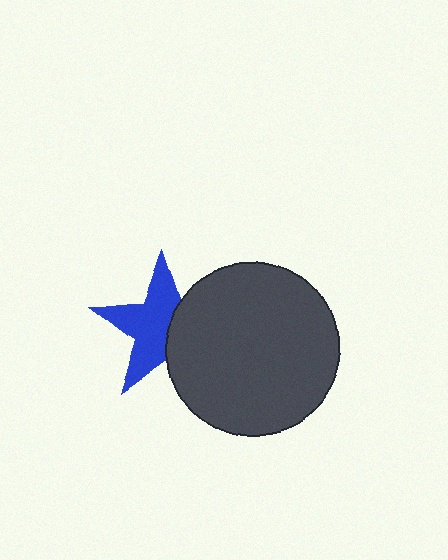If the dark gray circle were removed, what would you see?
You would see the complete blue star.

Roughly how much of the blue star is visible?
About half of it is visible (roughly 60%).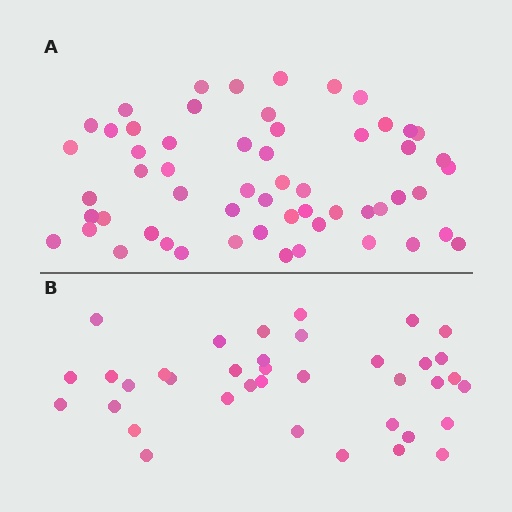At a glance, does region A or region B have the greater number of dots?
Region A (the top region) has more dots.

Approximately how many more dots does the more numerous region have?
Region A has approximately 20 more dots than region B.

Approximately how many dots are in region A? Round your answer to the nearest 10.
About 60 dots. (The exact count is 57, which rounds to 60.)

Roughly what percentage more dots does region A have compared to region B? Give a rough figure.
About 55% more.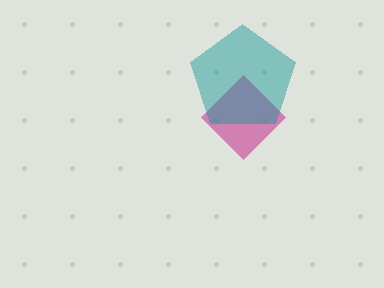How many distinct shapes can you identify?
There are 2 distinct shapes: a magenta diamond, a teal pentagon.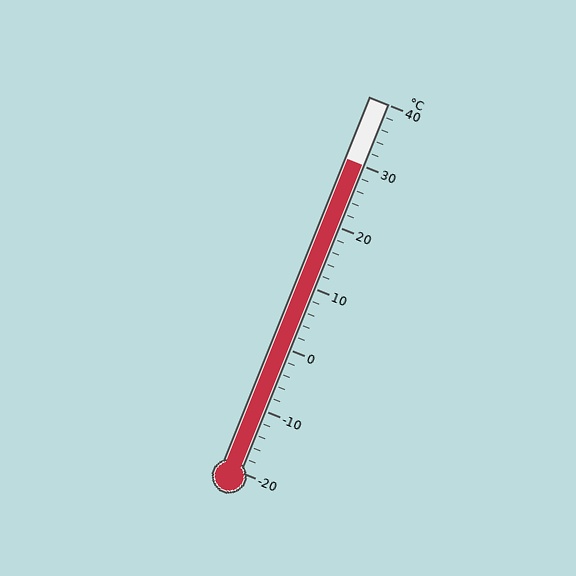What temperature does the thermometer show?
The thermometer shows approximately 30°C.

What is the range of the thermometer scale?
The thermometer scale ranges from -20°C to 40°C.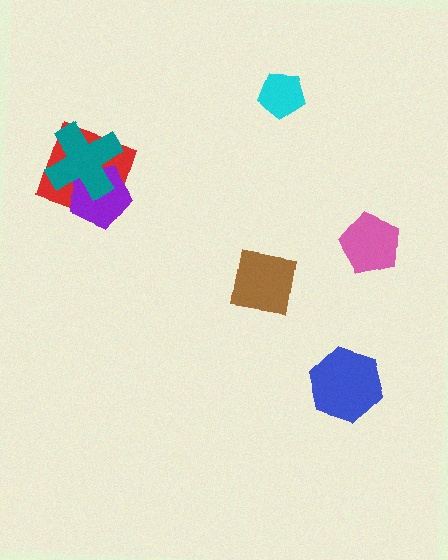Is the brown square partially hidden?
No, no other shape covers it.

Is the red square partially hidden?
Yes, it is partially covered by another shape.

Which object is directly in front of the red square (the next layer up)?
The purple pentagon is directly in front of the red square.